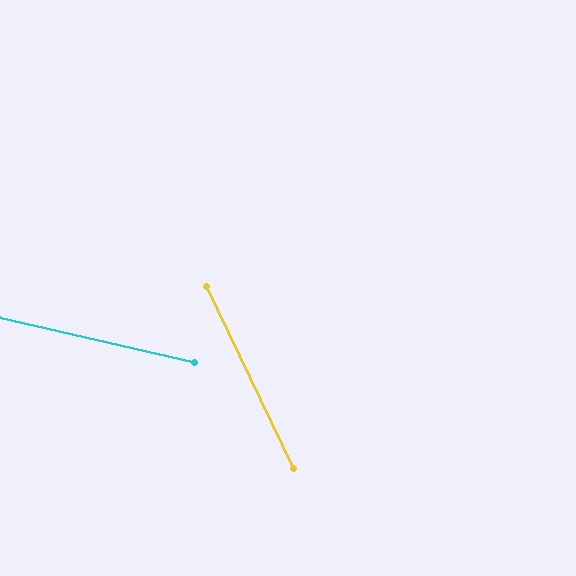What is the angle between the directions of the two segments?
Approximately 52 degrees.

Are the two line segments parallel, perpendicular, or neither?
Neither parallel nor perpendicular — they differ by about 52°.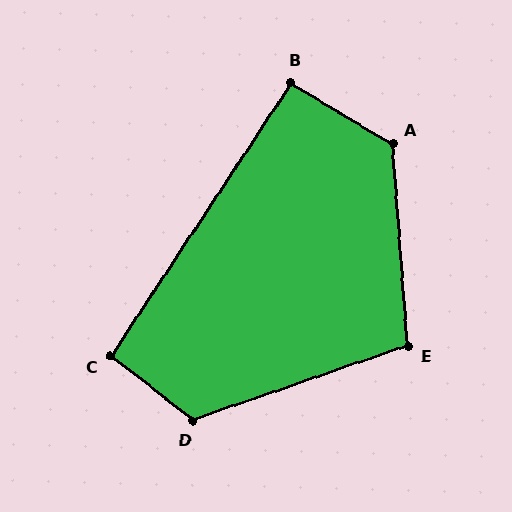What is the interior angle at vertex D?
Approximately 123 degrees (obtuse).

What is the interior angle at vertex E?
Approximately 105 degrees (obtuse).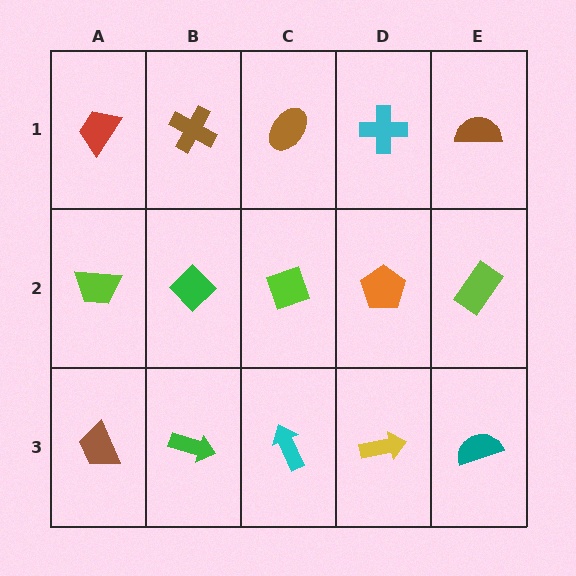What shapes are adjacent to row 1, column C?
A lime diamond (row 2, column C), a brown cross (row 1, column B), a cyan cross (row 1, column D).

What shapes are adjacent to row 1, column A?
A lime trapezoid (row 2, column A), a brown cross (row 1, column B).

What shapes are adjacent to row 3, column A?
A lime trapezoid (row 2, column A), a green arrow (row 3, column B).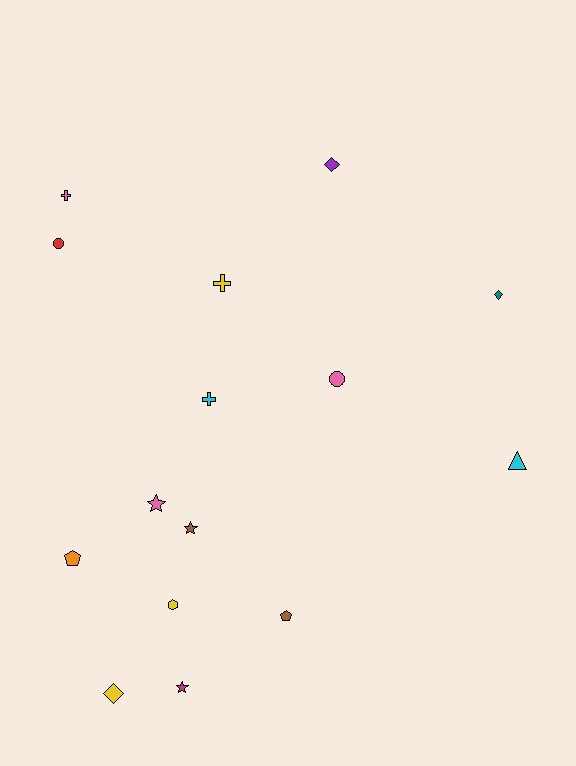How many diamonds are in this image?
There are 3 diamonds.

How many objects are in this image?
There are 15 objects.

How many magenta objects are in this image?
There is 1 magenta object.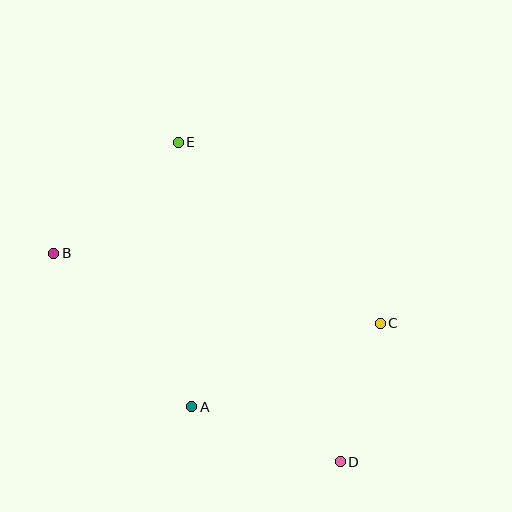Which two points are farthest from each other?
Points D and E are farthest from each other.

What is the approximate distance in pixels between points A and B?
The distance between A and B is approximately 206 pixels.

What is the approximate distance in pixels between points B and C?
The distance between B and C is approximately 334 pixels.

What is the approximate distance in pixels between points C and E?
The distance between C and E is approximately 271 pixels.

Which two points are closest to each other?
Points C and D are closest to each other.